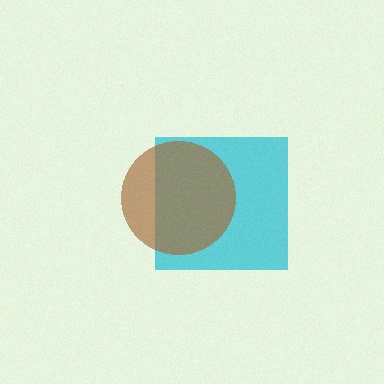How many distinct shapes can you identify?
There are 2 distinct shapes: a cyan square, a brown circle.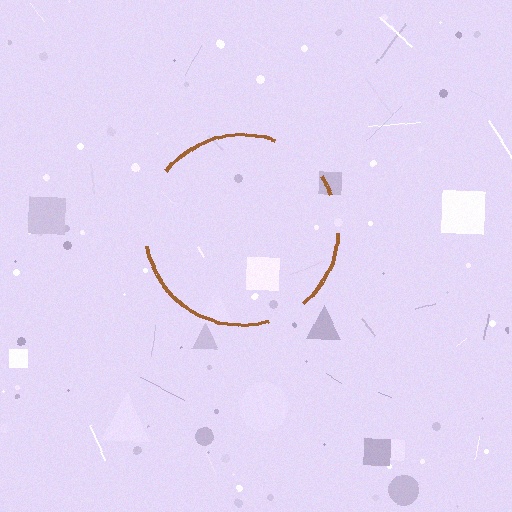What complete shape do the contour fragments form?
The contour fragments form a circle.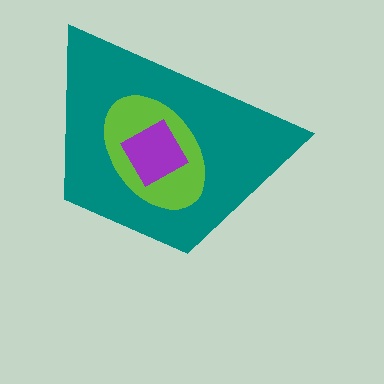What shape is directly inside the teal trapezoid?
The lime ellipse.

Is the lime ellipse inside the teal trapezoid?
Yes.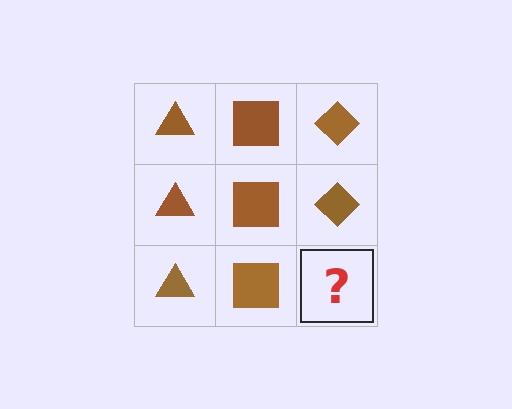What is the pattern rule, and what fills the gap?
The rule is that each column has a consistent shape. The gap should be filled with a brown diamond.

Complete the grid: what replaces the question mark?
The question mark should be replaced with a brown diamond.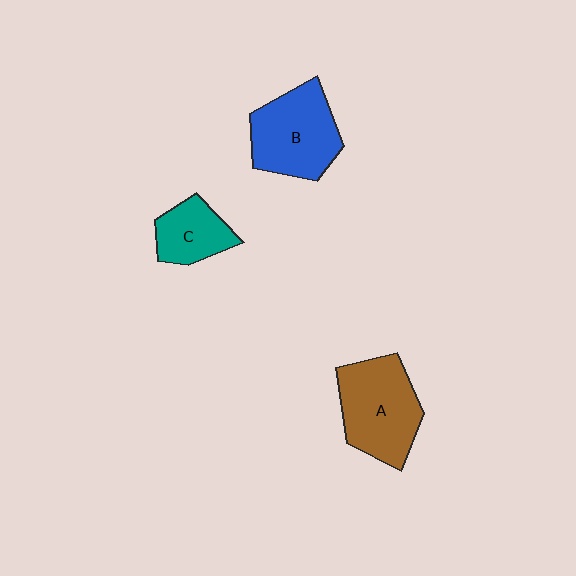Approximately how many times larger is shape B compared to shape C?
Approximately 1.7 times.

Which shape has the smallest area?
Shape C (teal).